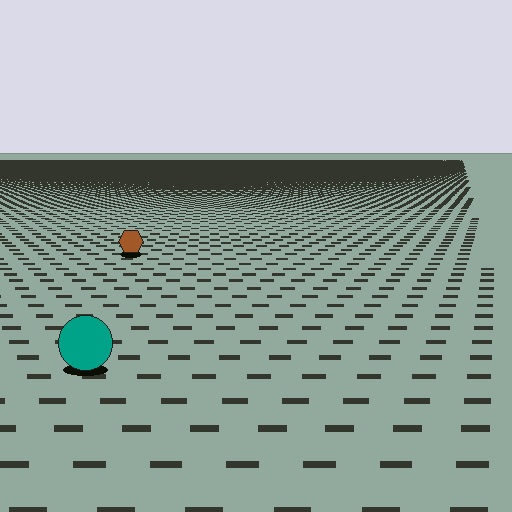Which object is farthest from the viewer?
The brown hexagon is farthest from the viewer. It appears smaller and the ground texture around it is denser.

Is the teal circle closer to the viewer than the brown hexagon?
Yes. The teal circle is closer — you can tell from the texture gradient: the ground texture is coarser near it.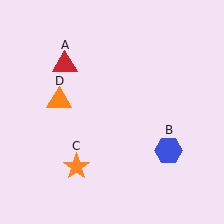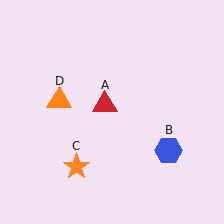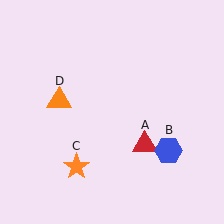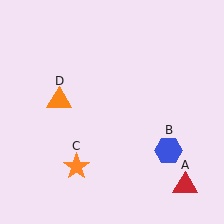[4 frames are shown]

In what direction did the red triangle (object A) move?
The red triangle (object A) moved down and to the right.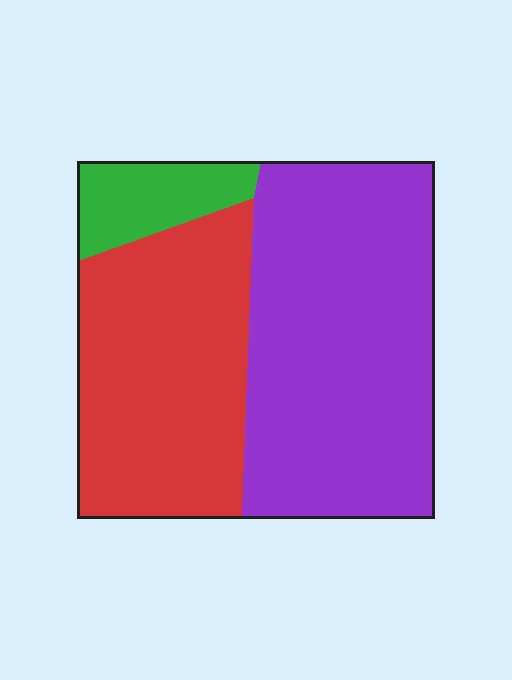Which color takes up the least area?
Green, at roughly 10%.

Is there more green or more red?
Red.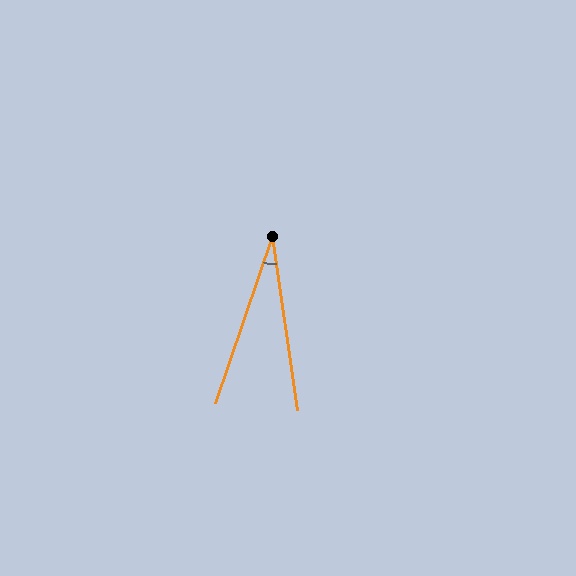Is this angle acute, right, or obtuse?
It is acute.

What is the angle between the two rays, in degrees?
Approximately 27 degrees.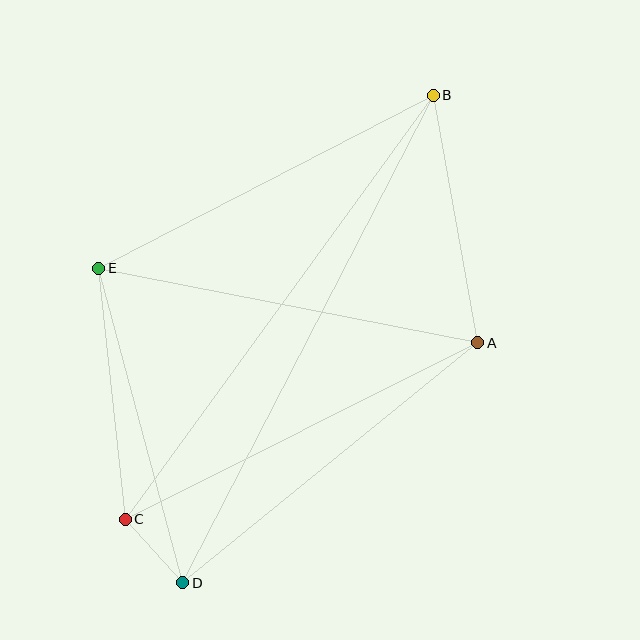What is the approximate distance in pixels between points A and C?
The distance between A and C is approximately 394 pixels.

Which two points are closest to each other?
Points C and D are closest to each other.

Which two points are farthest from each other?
Points B and D are farthest from each other.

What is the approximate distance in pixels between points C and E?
The distance between C and E is approximately 252 pixels.